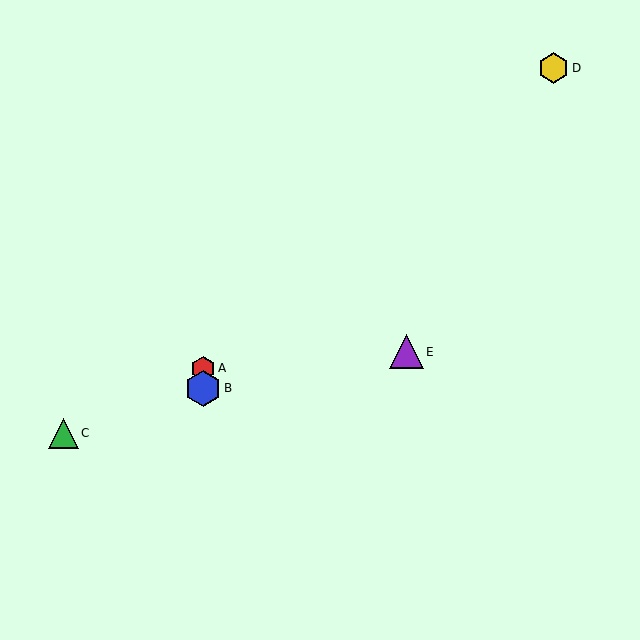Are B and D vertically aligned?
No, B is at x≈203 and D is at x≈553.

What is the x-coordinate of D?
Object D is at x≈553.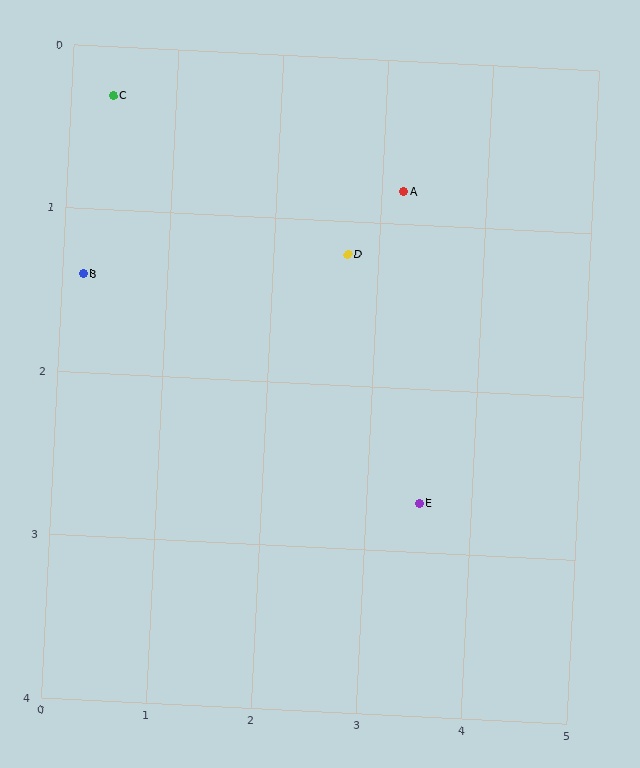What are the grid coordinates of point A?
Point A is at approximately (3.2, 0.8).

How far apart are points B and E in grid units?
Points B and E are about 3.5 grid units apart.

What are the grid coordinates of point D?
Point D is at approximately (2.7, 1.2).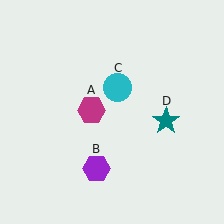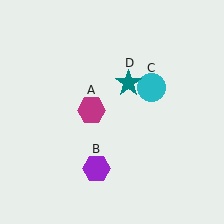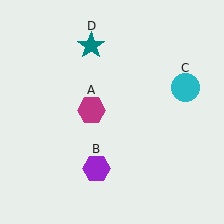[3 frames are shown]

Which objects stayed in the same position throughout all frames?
Magenta hexagon (object A) and purple hexagon (object B) remained stationary.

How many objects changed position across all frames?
2 objects changed position: cyan circle (object C), teal star (object D).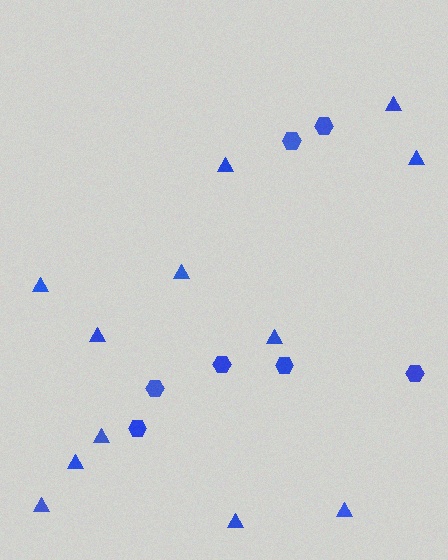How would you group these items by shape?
There are 2 groups: one group of triangles (12) and one group of hexagons (7).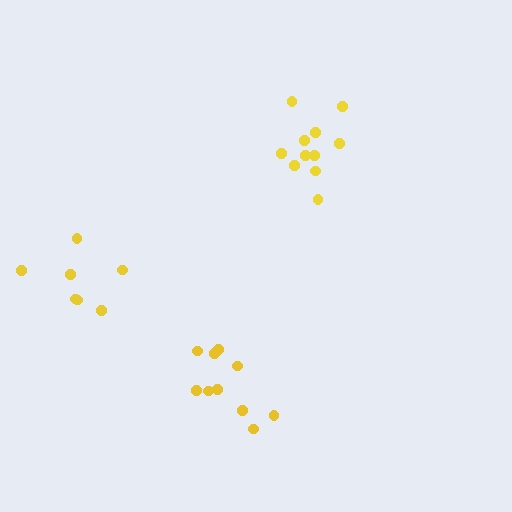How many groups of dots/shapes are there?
There are 3 groups.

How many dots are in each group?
Group 1: 11 dots, Group 2: 11 dots, Group 3: 7 dots (29 total).